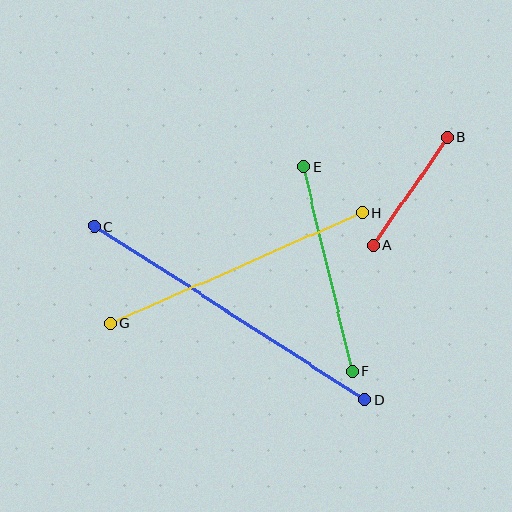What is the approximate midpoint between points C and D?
The midpoint is at approximately (229, 313) pixels.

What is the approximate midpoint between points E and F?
The midpoint is at approximately (328, 269) pixels.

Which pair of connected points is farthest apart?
Points C and D are farthest apart.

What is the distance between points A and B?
The distance is approximately 131 pixels.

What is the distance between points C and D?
The distance is approximately 321 pixels.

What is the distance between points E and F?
The distance is approximately 210 pixels.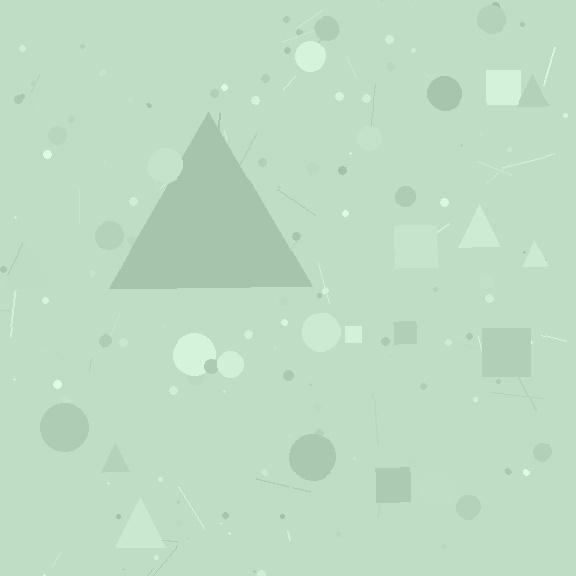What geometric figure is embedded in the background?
A triangle is embedded in the background.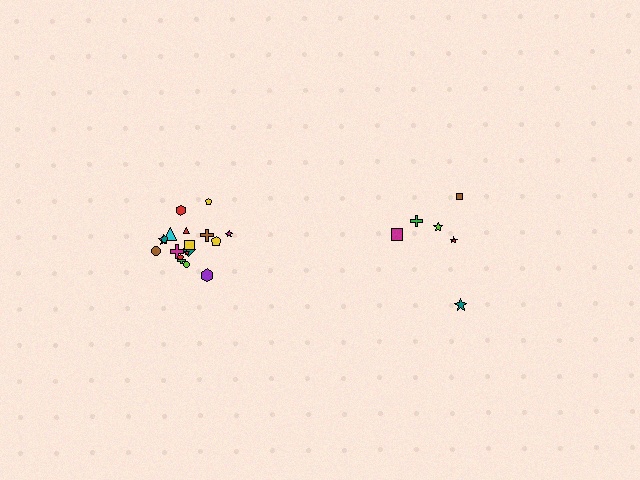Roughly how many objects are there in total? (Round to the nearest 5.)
Roughly 25 objects in total.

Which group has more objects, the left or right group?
The left group.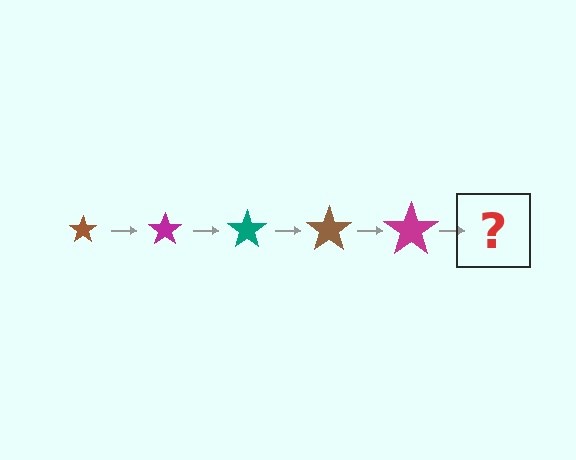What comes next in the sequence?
The next element should be a teal star, larger than the previous one.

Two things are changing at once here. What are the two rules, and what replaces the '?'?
The two rules are that the star grows larger each step and the color cycles through brown, magenta, and teal. The '?' should be a teal star, larger than the previous one.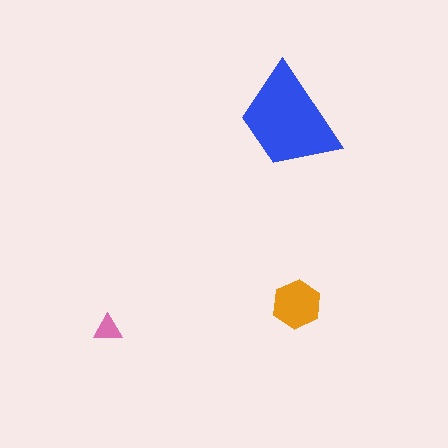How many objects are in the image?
There are 3 objects in the image.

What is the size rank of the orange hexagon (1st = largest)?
2nd.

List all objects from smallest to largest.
The pink triangle, the orange hexagon, the blue trapezoid.